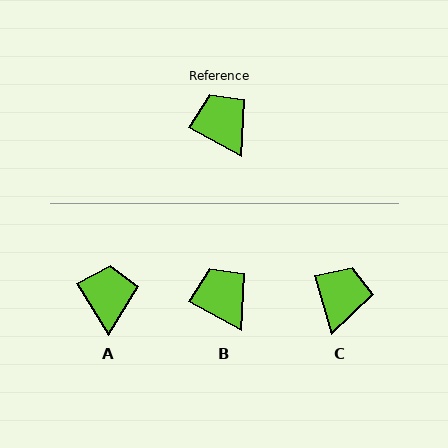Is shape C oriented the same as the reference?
No, it is off by about 44 degrees.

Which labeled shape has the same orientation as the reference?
B.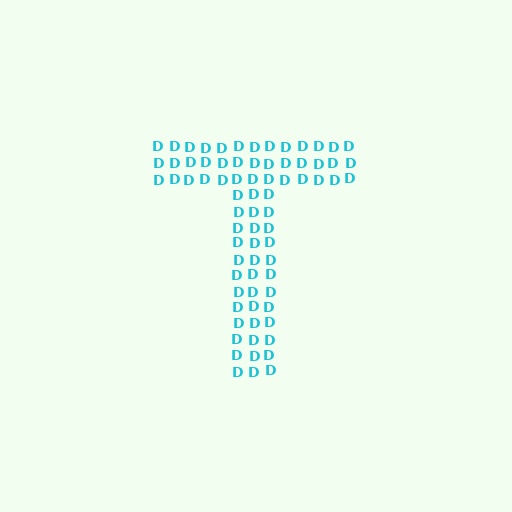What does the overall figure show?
The overall figure shows the letter T.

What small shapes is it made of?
It is made of small letter D's.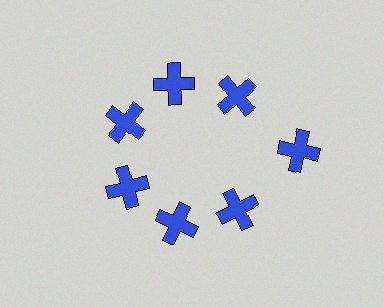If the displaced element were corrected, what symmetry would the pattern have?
It would have 7-fold rotational symmetry — the pattern would map onto itself every 51 degrees.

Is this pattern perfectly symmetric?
No. The 7 blue crosses are arranged in a ring, but one element near the 3 o'clock position is pushed outward from the center, breaking the 7-fold rotational symmetry.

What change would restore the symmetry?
The symmetry would be restored by moving it inward, back onto the ring so that all 7 crosses sit at equal angles and equal distance from the center.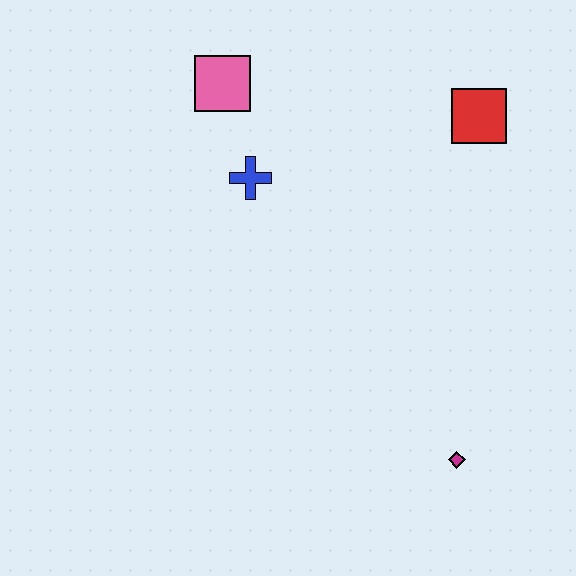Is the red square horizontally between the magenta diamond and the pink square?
No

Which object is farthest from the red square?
The magenta diamond is farthest from the red square.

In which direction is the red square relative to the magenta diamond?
The red square is above the magenta diamond.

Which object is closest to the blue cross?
The pink square is closest to the blue cross.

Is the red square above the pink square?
No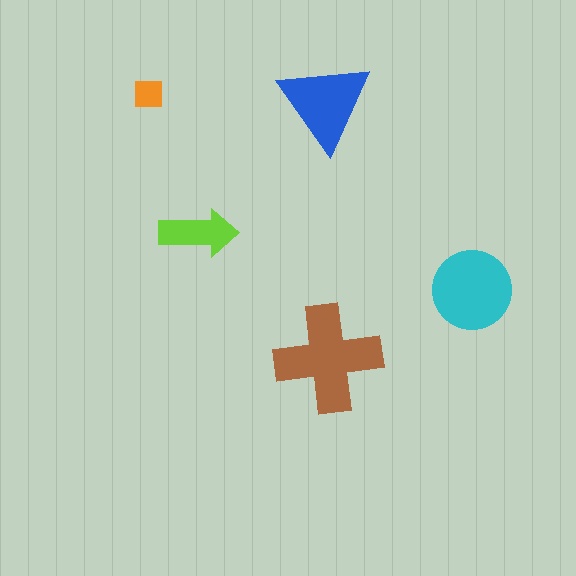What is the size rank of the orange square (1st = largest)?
5th.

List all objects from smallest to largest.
The orange square, the lime arrow, the blue triangle, the cyan circle, the brown cross.